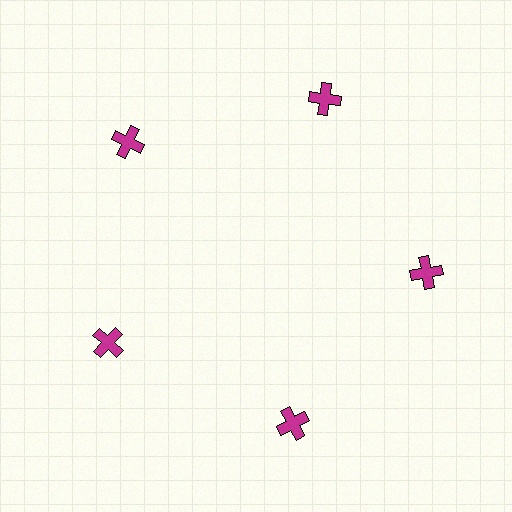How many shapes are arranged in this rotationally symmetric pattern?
There are 5 shapes, arranged in 5 groups of 1.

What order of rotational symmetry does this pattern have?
This pattern has 5-fold rotational symmetry.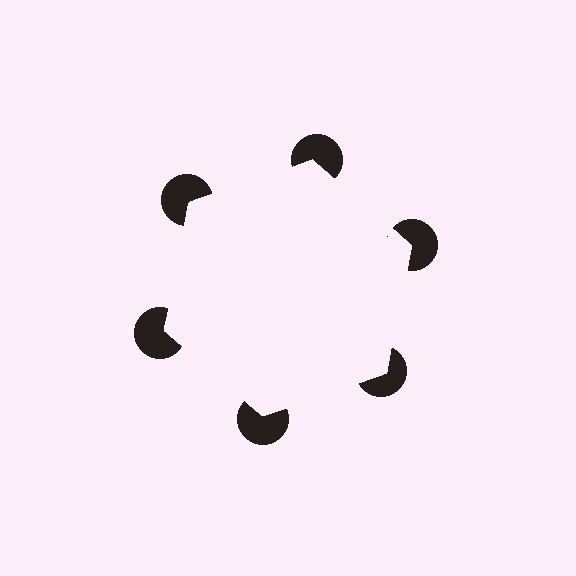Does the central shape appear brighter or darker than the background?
It typically appears slightly brighter than the background, even though no actual brightness change is drawn.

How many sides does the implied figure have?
6 sides.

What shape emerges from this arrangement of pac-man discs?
An illusory hexagon — its edges are inferred from the aligned wedge cuts in the pac-man discs, not physically drawn.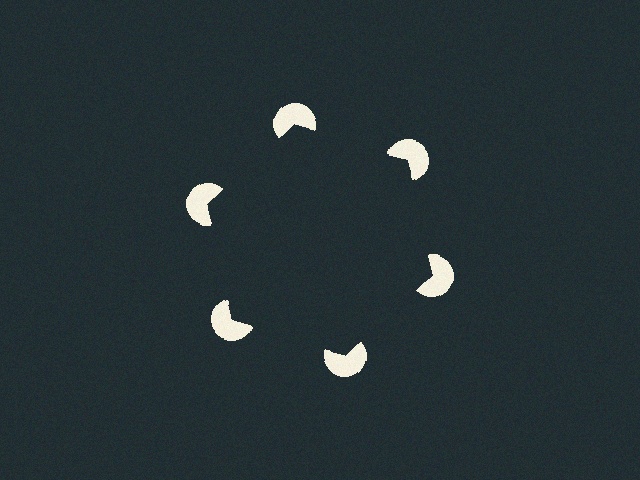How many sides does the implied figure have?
6 sides.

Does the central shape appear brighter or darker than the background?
It typically appears slightly darker than the background, even though no actual brightness change is drawn.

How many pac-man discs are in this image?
There are 6 — one at each vertex of the illusory hexagon.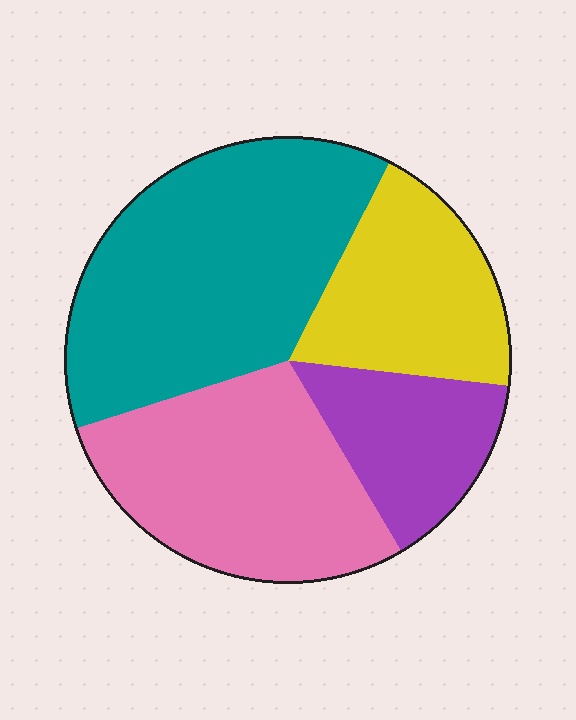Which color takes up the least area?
Purple, at roughly 15%.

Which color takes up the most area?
Teal, at roughly 40%.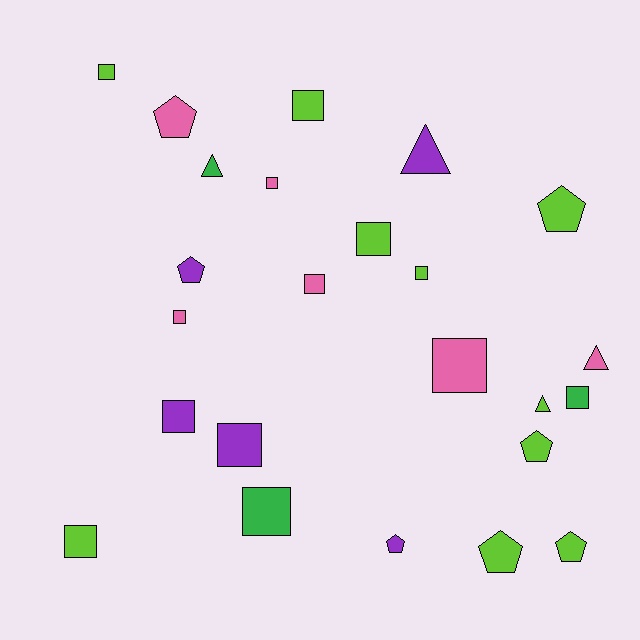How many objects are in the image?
There are 24 objects.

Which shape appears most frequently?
Square, with 13 objects.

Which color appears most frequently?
Lime, with 10 objects.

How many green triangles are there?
There is 1 green triangle.